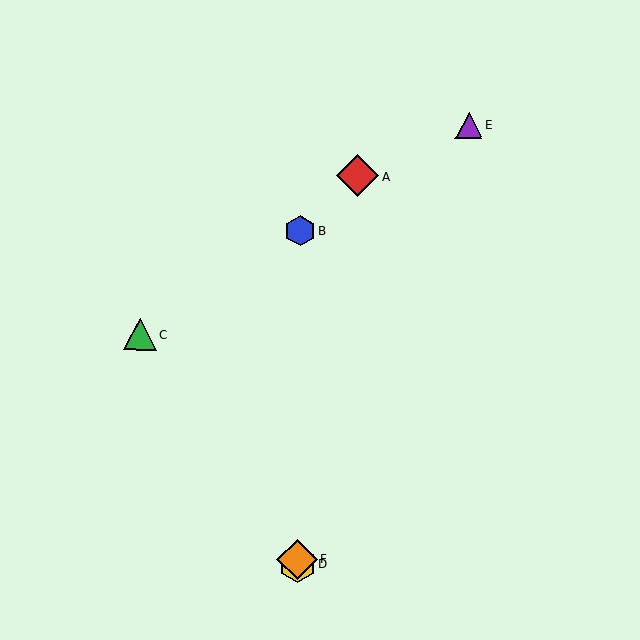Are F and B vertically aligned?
Yes, both are at x≈297.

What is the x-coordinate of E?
Object E is at x≈469.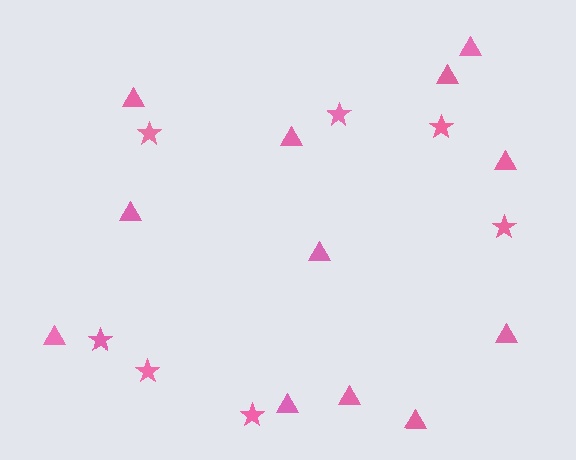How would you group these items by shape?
There are 2 groups: one group of triangles (12) and one group of stars (7).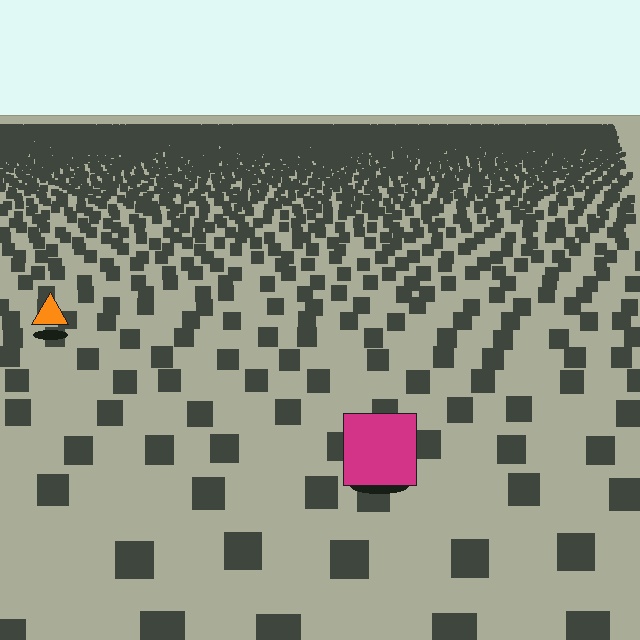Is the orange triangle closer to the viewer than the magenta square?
No. The magenta square is closer — you can tell from the texture gradient: the ground texture is coarser near it.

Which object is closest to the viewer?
The magenta square is closest. The texture marks near it are larger and more spread out.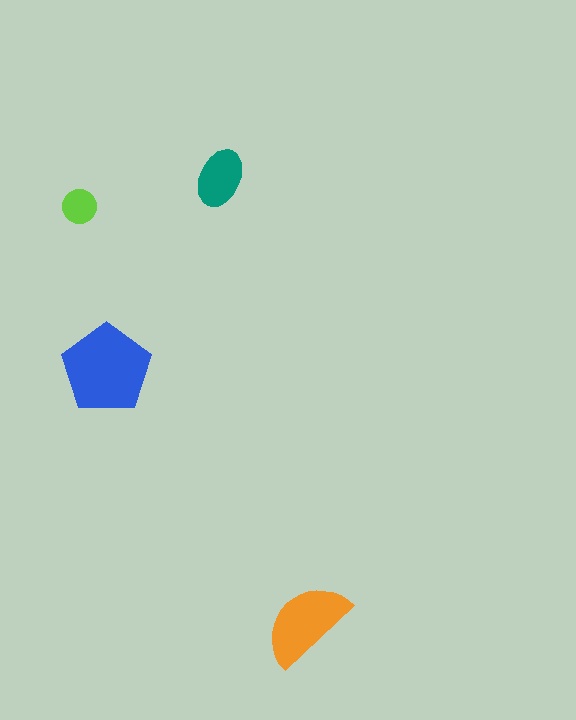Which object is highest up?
The teal ellipse is topmost.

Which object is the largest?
The blue pentagon.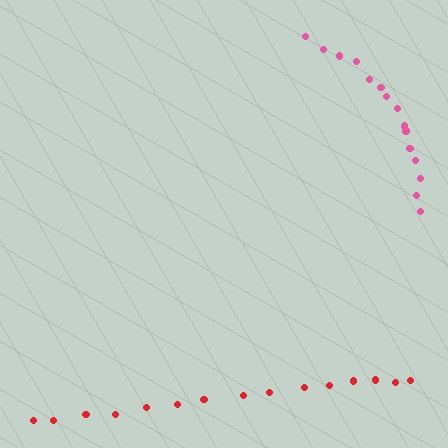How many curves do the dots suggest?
There are 2 distinct paths.